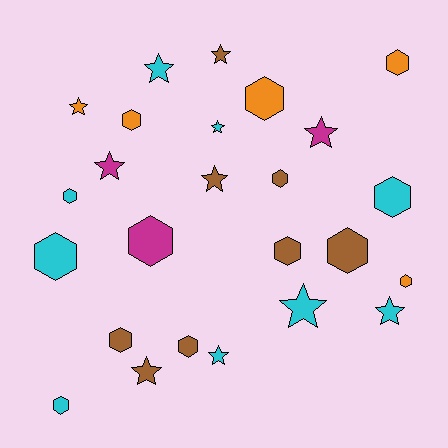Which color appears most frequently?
Cyan, with 9 objects.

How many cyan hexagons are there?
There are 4 cyan hexagons.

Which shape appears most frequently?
Hexagon, with 14 objects.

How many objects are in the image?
There are 25 objects.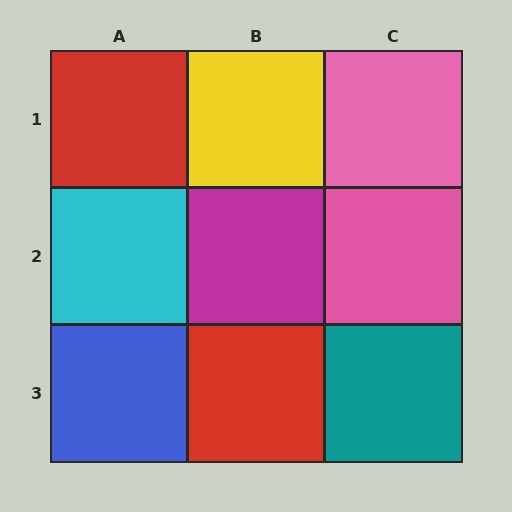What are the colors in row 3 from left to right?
Blue, red, teal.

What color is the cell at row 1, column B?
Yellow.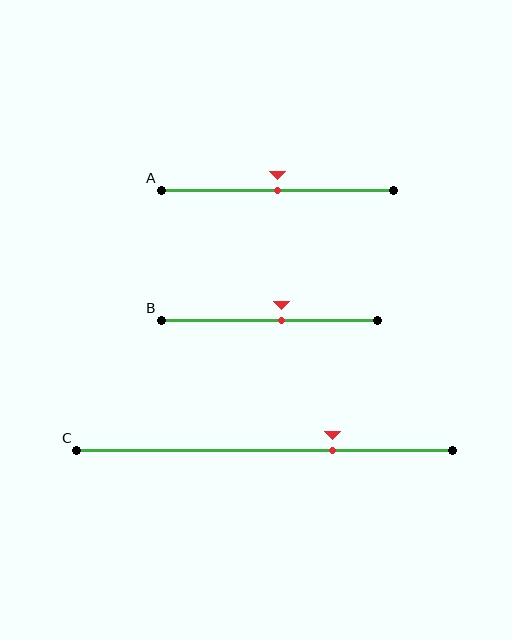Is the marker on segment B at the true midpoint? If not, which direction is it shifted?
No, the marker on segment B is shifted to the right by about 6% of the segment length.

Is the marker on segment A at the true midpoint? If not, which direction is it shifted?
Yes, the marker on segment A is at the true midpoint.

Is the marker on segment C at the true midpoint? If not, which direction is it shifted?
No, the marker on segment C is shifted to the right by about 18% of the segment length.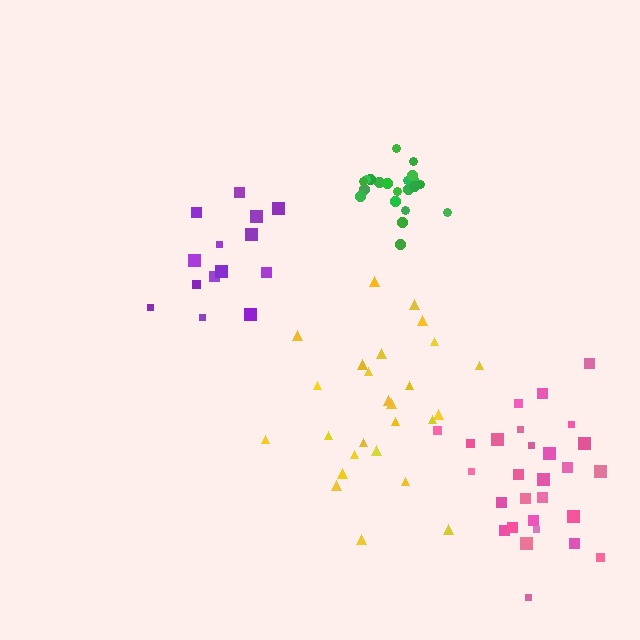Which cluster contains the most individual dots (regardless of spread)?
Pink (29).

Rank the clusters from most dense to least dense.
green, pink, yellow, purple.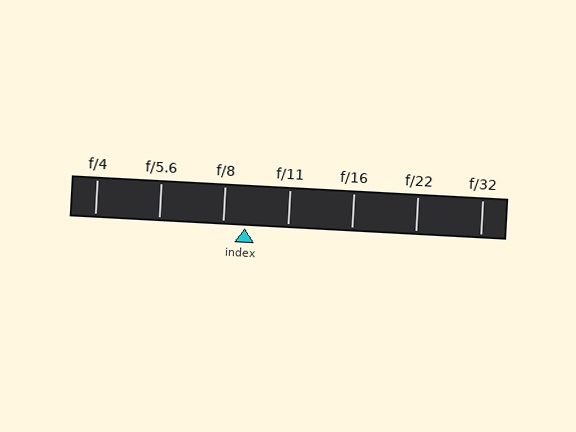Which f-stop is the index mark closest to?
The index mark is closest to f/8.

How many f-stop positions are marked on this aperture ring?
There are 7 f-stop positions marked.